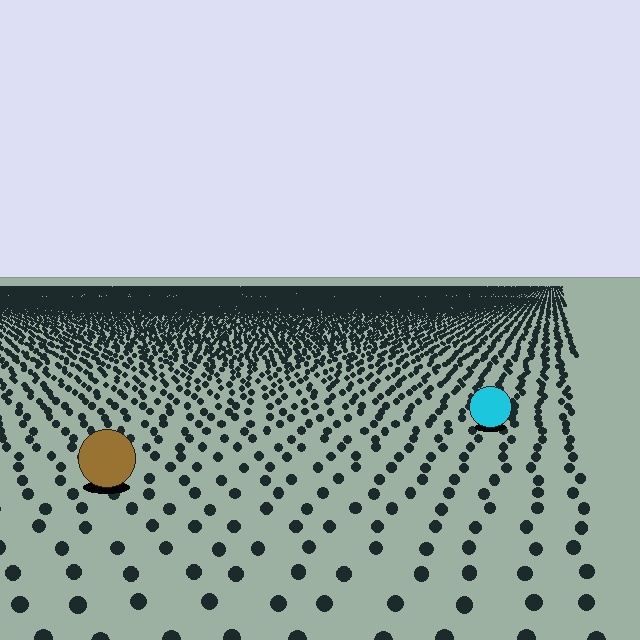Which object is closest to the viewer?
The brown circle is closest. The texture marks near it are larger and more spread out.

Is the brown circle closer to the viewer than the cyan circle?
Yes. The brown circle is closer — you can tell from the texture gradient: the ground texture is coarser near it.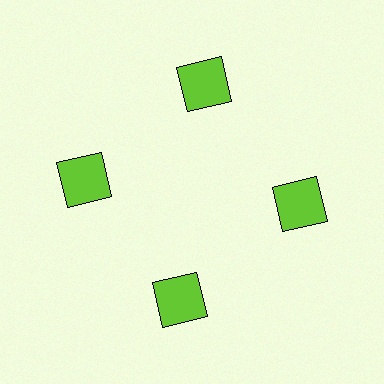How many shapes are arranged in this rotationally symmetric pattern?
There are 4 shapes, arranged in 4 groups of 1.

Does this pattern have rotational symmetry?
Yes, this pattern has 4-fold rotational symmetry. It looks the same after rotating 90 degrees around the center.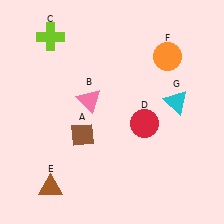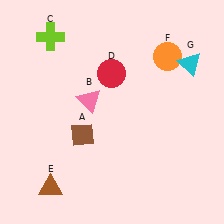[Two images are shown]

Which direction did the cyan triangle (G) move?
The cyan triangle (G) moved up.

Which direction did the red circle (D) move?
The red circle (D) moved up.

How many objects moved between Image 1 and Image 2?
2 objects moved between the two images.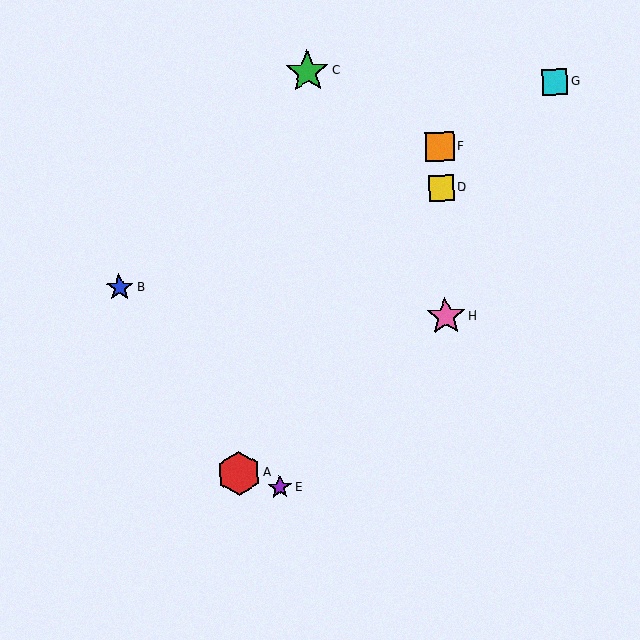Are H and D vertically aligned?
Yes, both are at x≈446.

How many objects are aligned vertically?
3 objects (D, F, H) are aligned vertically.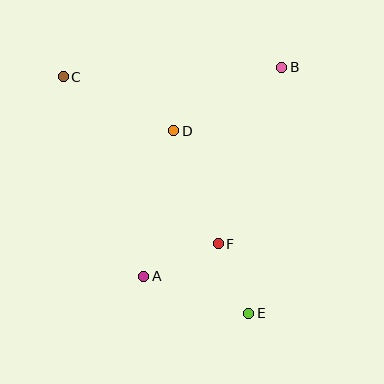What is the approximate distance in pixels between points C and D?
The distance between C and D is approximately 123 pixels.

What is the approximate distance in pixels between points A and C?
The distance between A and C is approximately 215 pixels.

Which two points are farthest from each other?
Points C and E are farthest from each other.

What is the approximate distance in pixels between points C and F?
The distance between C and F is approximately 228 pixels.